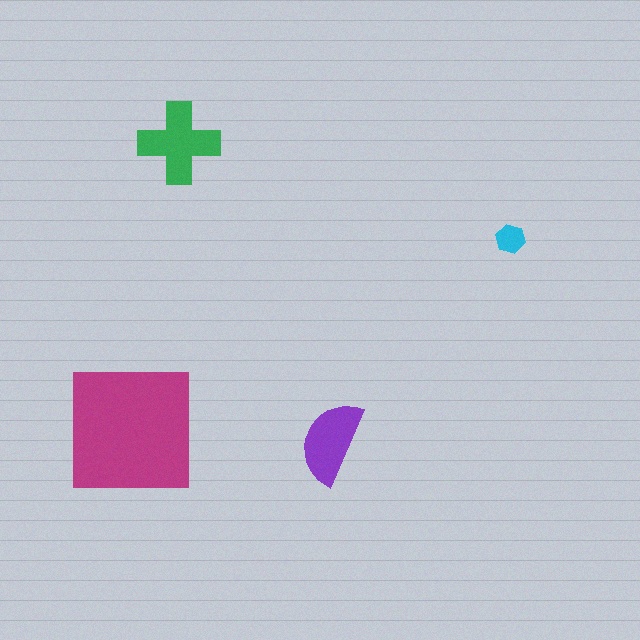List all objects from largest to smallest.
The magenta square, the green cross, the purple semicircle, the cyan hexagon.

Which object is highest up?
The green cross is topmost.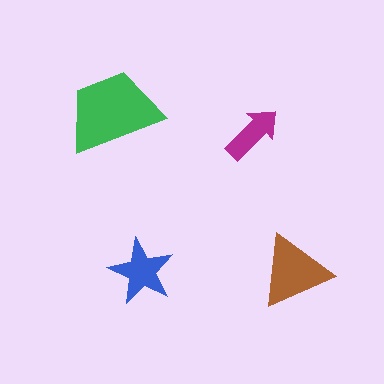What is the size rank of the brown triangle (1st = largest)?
2nd.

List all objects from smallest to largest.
The magenta arrow, the blue star, the brown triangle, the green trapezoid.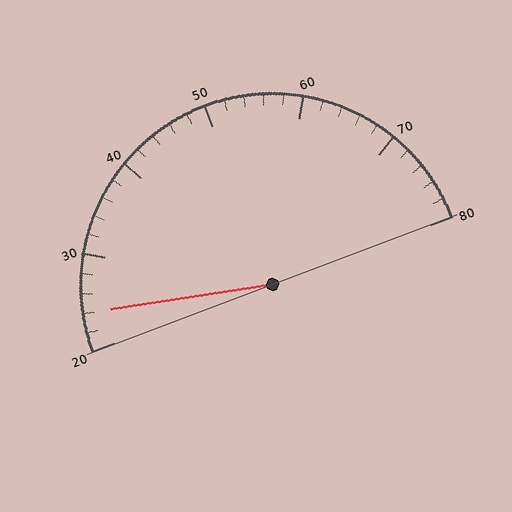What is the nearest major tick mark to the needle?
The nearest major tick mark is 20.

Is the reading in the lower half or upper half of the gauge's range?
The reading is in the lower half of the range (20 to 80).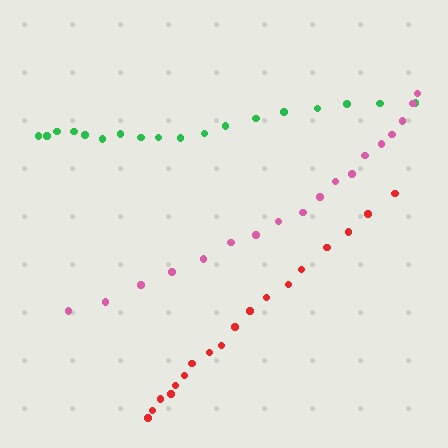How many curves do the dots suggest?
There are 3 distinct paths.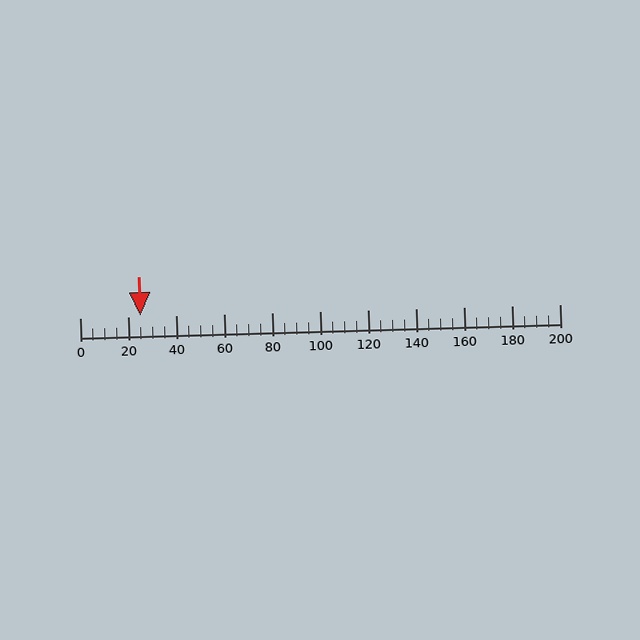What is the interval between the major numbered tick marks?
The major tick marks are spaced 20 units apart.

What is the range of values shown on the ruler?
The ruler shows values from 0 to 200.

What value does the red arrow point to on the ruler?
The red arrow points to approximately 25.